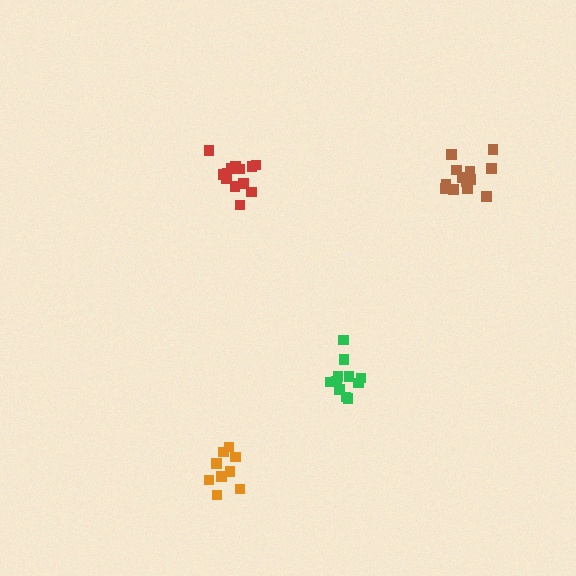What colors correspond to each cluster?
The clusters are colored: green, orange, red, brown.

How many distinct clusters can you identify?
There are 4 distinct clusters.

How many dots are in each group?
Group 1: 11 dots, Group 2: 9 dots, Group 3: 13 dots, Group 4: 13 dots (46 total).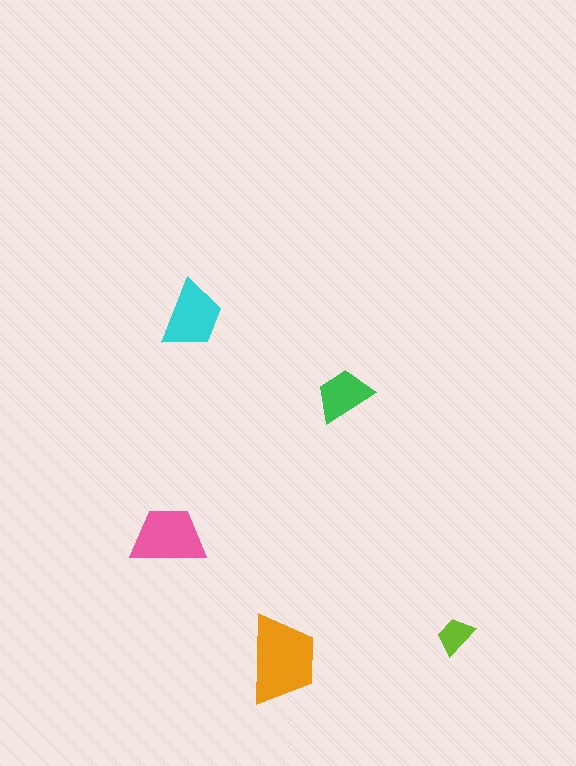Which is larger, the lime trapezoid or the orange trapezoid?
The orange one.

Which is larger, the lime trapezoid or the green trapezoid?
The green one.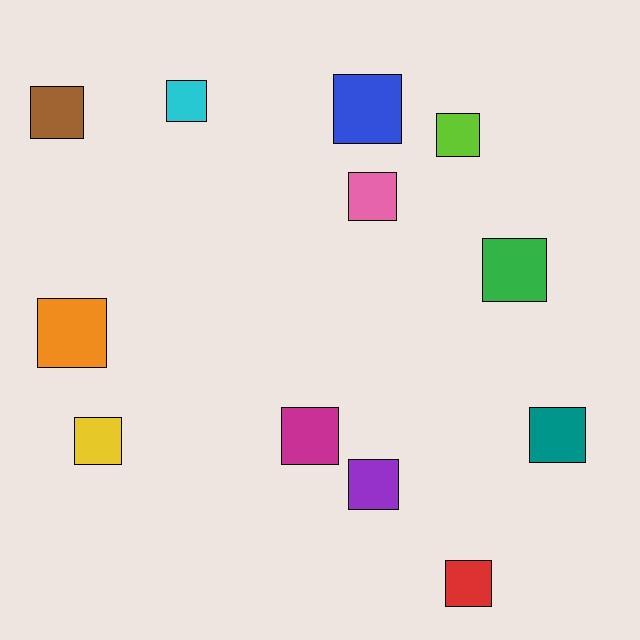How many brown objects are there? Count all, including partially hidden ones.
There is 1 brown object.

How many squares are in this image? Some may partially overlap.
There are 12 squares.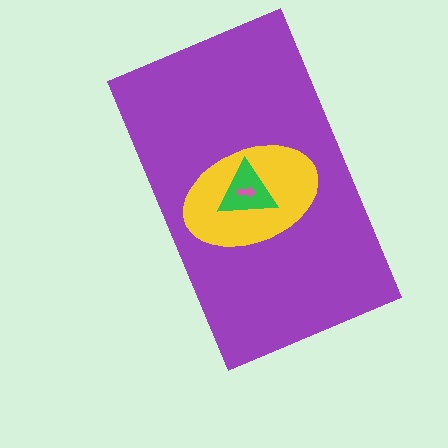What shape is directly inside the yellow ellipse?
The green triangle.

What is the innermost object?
The pink arrow.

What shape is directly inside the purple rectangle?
The yellow ellipse.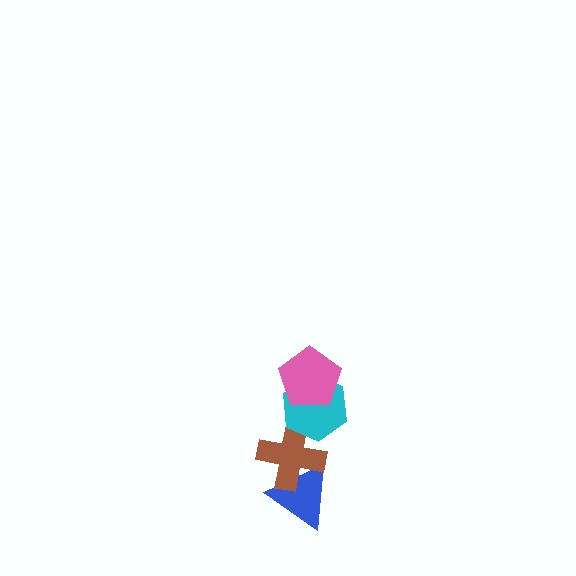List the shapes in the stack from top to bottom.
From top to bottom: the pink pentagon, the cyan hexagon, the brown cross, the blue triangle.